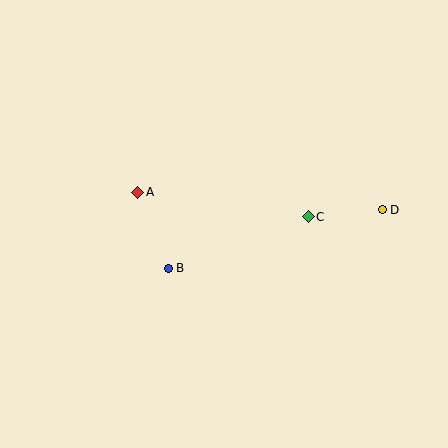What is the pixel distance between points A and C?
The distance between A and C is 172 pixels.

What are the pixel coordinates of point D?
Point D is at (382, 210).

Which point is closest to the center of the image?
Point B at (168, 268) is closest to the center.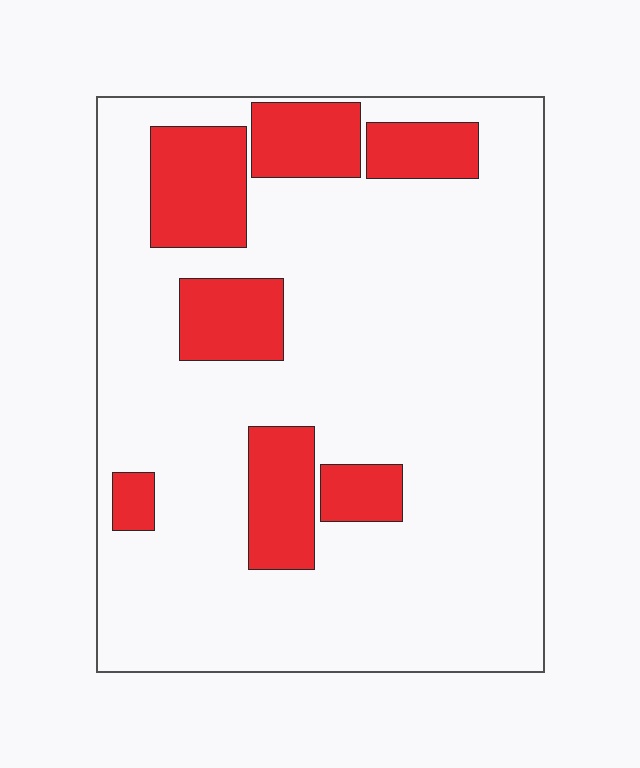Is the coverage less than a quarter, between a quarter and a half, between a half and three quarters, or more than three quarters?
Less than a quarter.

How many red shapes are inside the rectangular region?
7.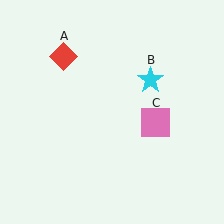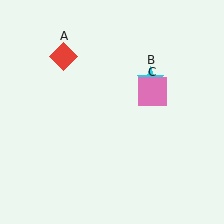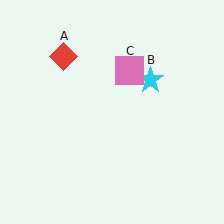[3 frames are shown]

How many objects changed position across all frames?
1 object changed position: pink square (object C).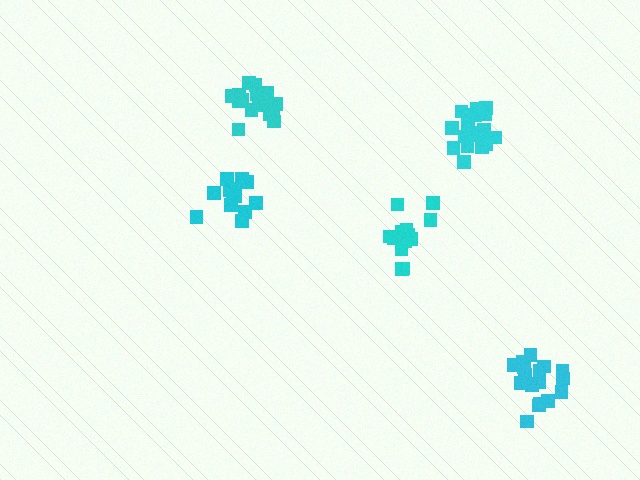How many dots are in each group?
Group 1: 18 dots, Group 2: 17 dots, Group 3: 18 dots, Group 4: 13 dots, Group 5: 13 dots (79 total).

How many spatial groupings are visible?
There are 5 spatial groupings.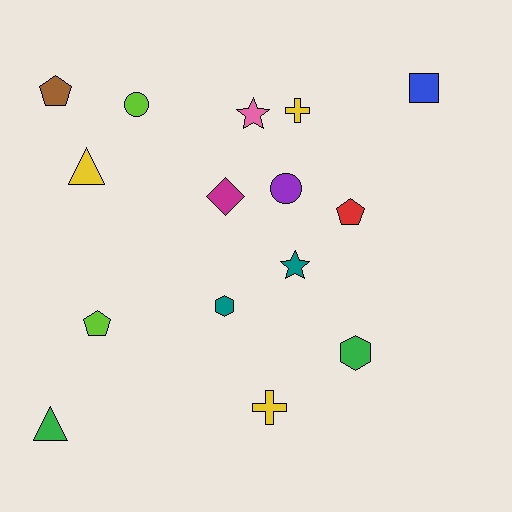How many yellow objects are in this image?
There are 3 yellow objects.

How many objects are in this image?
There are 15 objects.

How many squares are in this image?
There is 1 square.